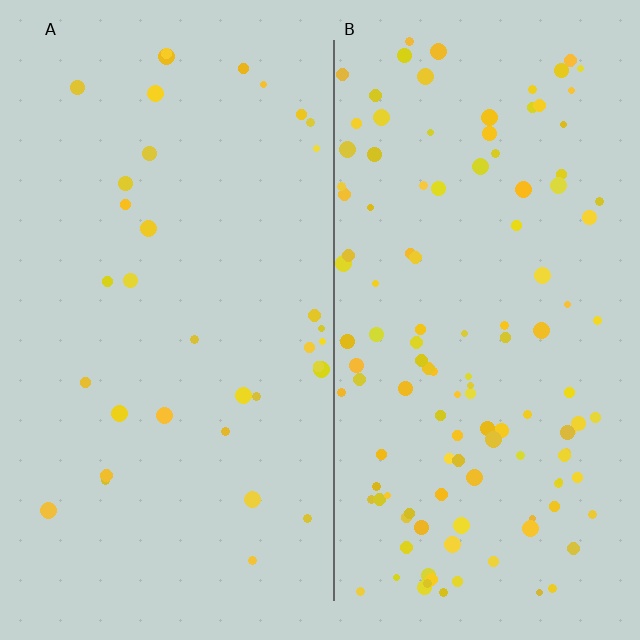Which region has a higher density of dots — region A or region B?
B (the right).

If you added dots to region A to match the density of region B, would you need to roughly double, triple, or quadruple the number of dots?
Approximately quadruple.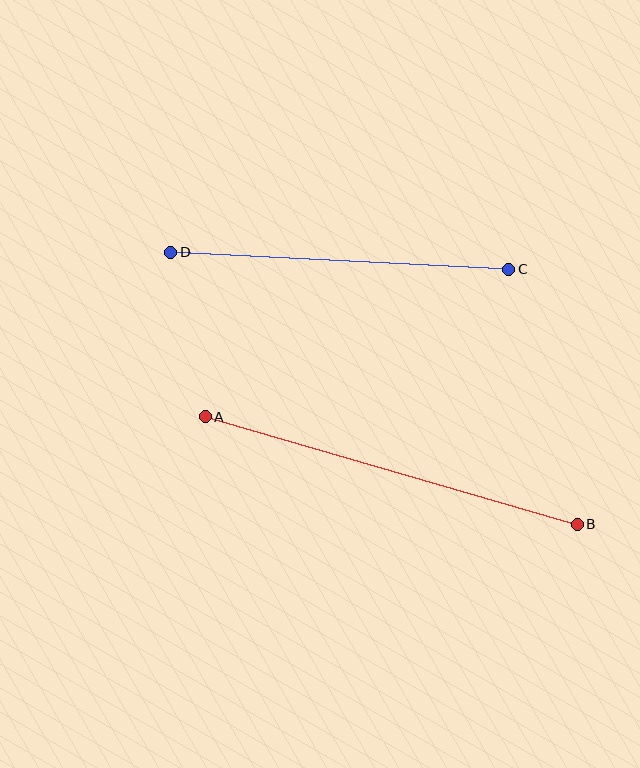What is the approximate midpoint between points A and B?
The midpoint is at approximately (391, 470) pixels.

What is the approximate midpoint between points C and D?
The midpoint is at approximately (340, 261) pixels.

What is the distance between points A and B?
The distance is approximately 387 pixels.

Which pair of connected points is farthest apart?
Points A and B are farthest apart.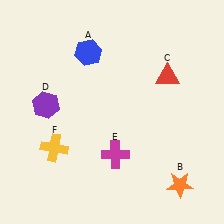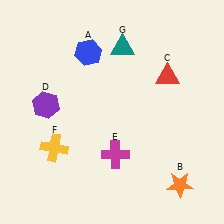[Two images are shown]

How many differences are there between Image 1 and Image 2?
There is 1 difference between the two images.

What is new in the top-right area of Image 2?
A teal triangle (G) was added in the top-right area of Image 2.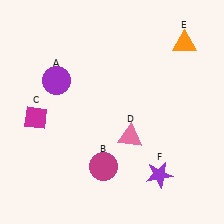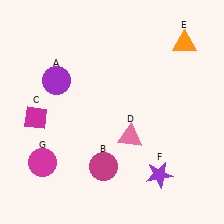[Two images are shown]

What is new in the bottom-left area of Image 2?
A magenta circle (G) was added in the bottom-left area of Image 2.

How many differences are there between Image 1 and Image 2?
There is 1 difference between the two images.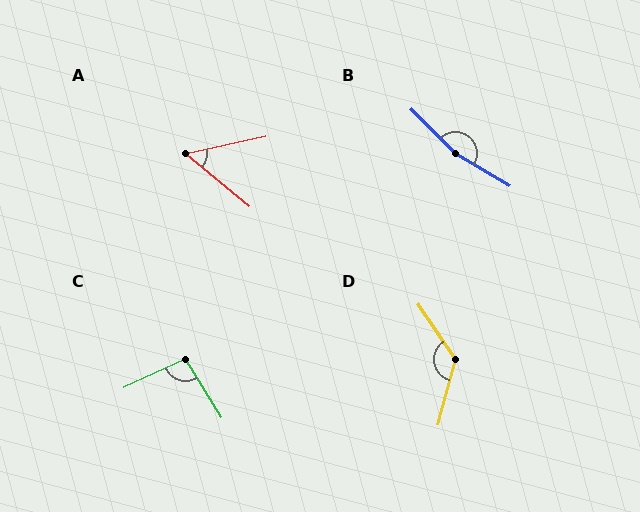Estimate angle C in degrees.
Approximately 97 degrees.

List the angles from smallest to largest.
A (52°), C (97°), D (131°), B (166°).